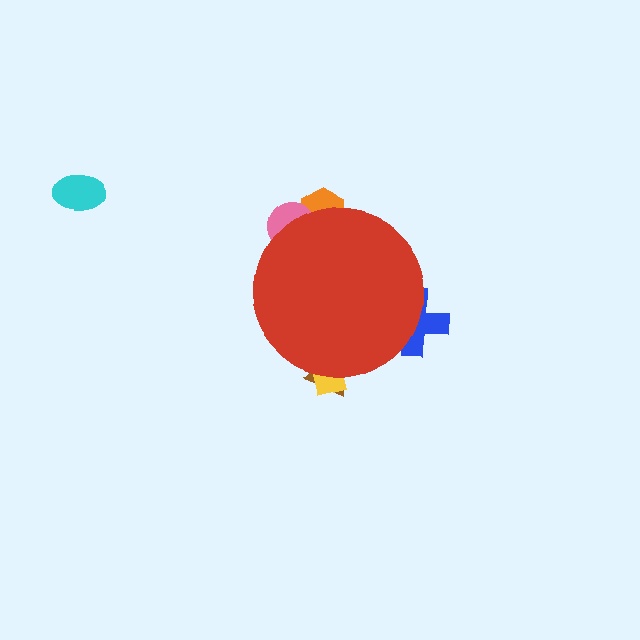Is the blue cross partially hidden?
Yes, the blue cross is partially hidden behind the red circle.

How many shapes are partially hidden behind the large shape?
5 shapes are partially hidden.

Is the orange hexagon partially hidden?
Yes, the orange hexagon is partially hidden behind the red circle.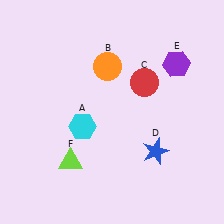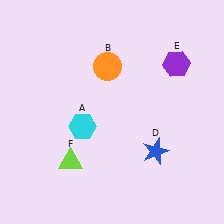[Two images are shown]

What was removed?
The red circle (C) was removed in Image 2.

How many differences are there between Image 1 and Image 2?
There is 1 difference between the two images.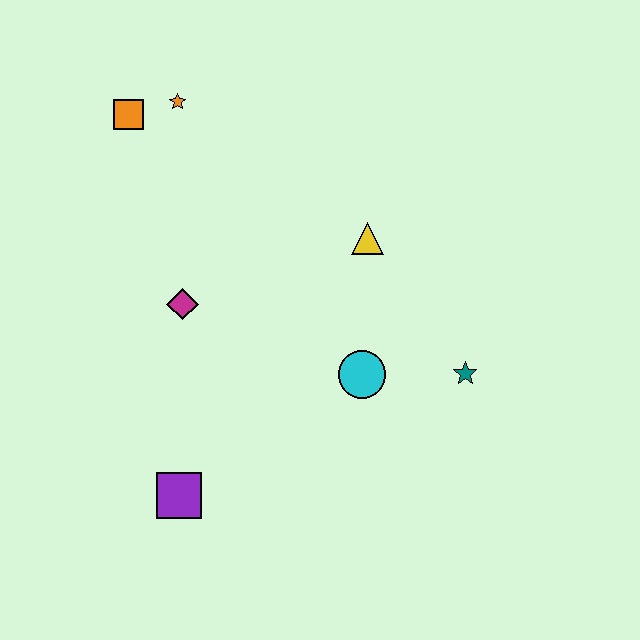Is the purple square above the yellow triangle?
No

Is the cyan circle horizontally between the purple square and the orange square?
No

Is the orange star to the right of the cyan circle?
No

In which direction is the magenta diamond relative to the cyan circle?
The magenta diamond is to the left of the cyan circle.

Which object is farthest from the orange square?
The teal star is farthest from the orange square.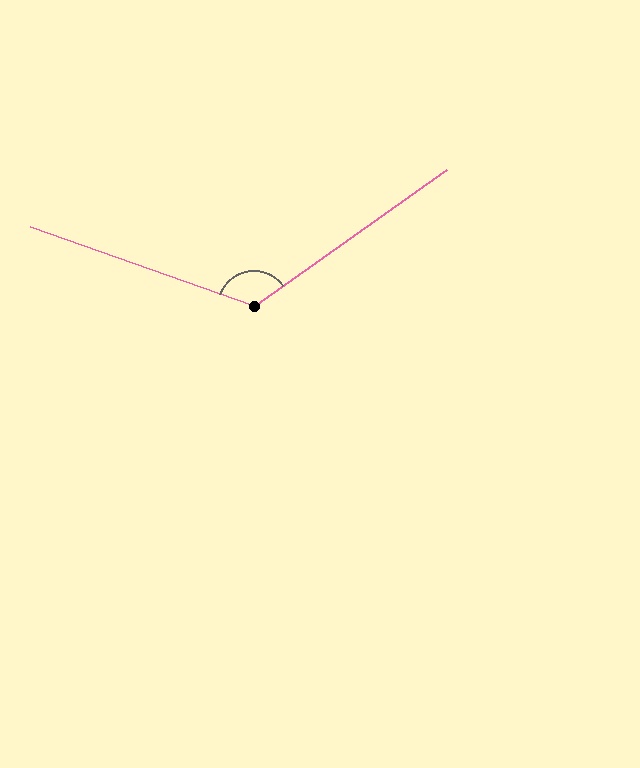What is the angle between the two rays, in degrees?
Approximately 125 degrees.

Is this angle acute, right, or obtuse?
It is obtuse.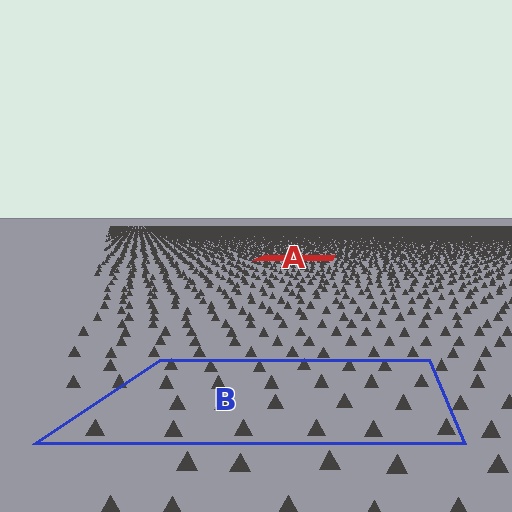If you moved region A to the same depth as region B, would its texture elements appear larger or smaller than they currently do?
They would appear larger. At a closer depth, the same texture elements are projected at a bigger on-screen size.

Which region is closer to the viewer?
Region B is closer. The texture elements there are larger and more spread out.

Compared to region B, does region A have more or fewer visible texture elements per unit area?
Region A has more texture elements per unit area — they are packed more densely because it is farther away.